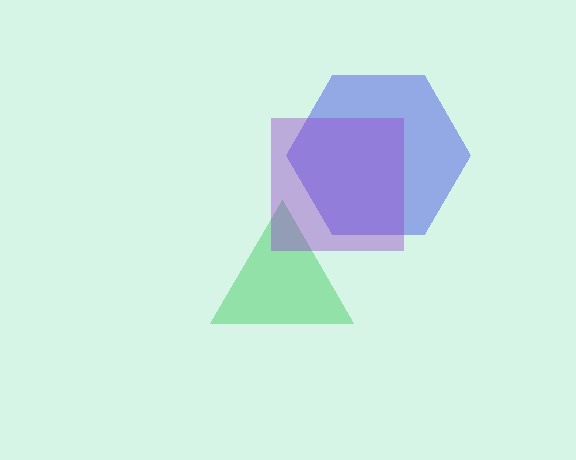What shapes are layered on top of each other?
The layered shapes are: a green triangle, a blue hexagon, a purple square.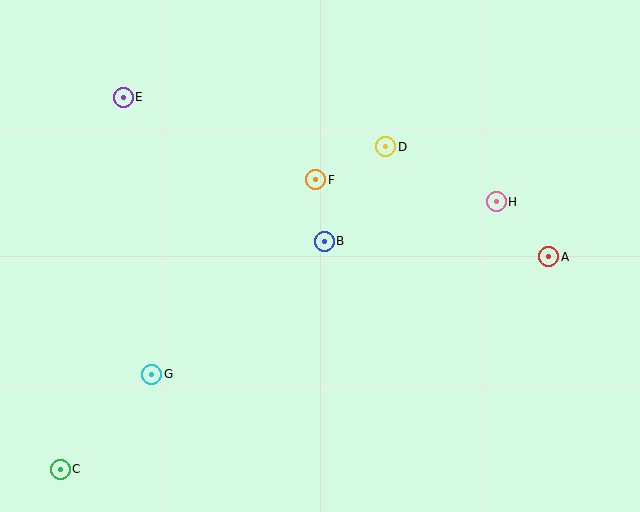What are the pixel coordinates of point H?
Point H is at (496, 202).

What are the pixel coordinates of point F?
Point F is at (316, 180).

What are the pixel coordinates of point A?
Point A is at (549, 257).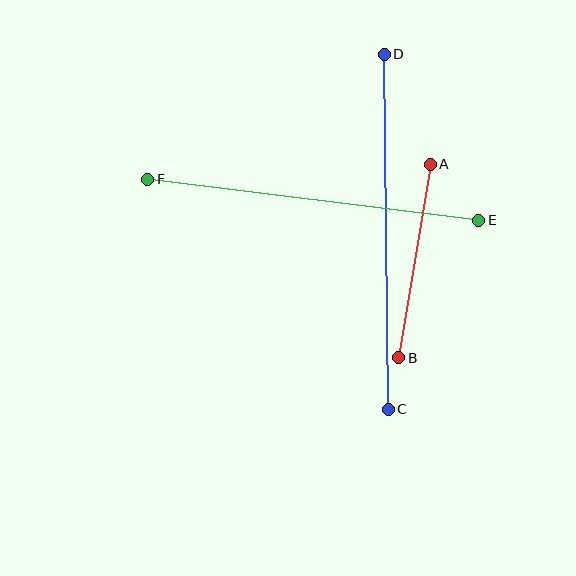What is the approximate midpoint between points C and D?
The midpoint is at approximately (386, 232) pixels.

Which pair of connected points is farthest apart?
Points C and D are farthest apart.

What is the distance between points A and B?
The distance is approximately 196 pixels.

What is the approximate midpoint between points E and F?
The midpoint is at approximately (313, 200) pixels.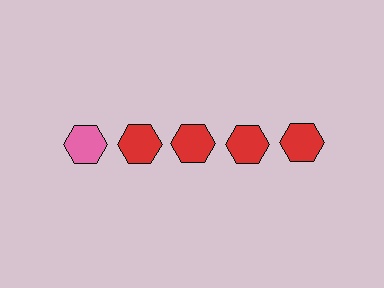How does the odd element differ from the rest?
It has a different color: pink instead of red.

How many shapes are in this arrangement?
There are 5 shapes arranged in a grid pattern.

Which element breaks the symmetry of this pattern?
The pink hexagon in the top row, leftmost column breaks the symmetry. All other shapes are red hexagons.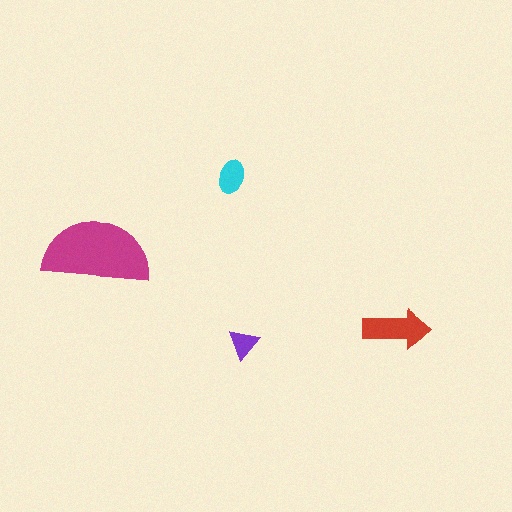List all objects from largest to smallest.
The magenta semicircle, the red arrow, the cyan ellipse, the purple triangle.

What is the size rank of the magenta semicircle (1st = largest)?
1st.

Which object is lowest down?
The purple triangle is bottommost.